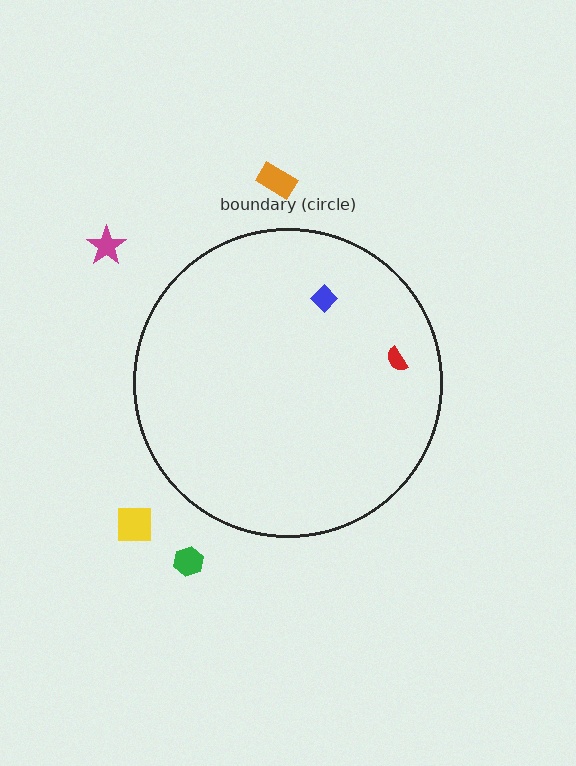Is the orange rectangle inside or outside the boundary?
Outside.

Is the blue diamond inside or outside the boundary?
Inside.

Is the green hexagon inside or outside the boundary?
Outside.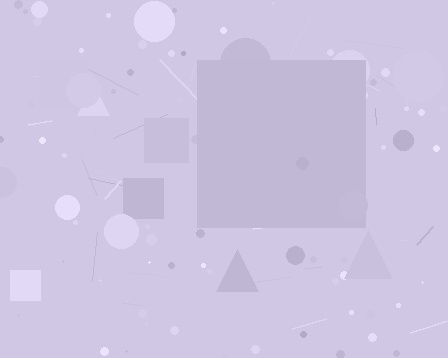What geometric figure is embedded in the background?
A square is embedded in the background.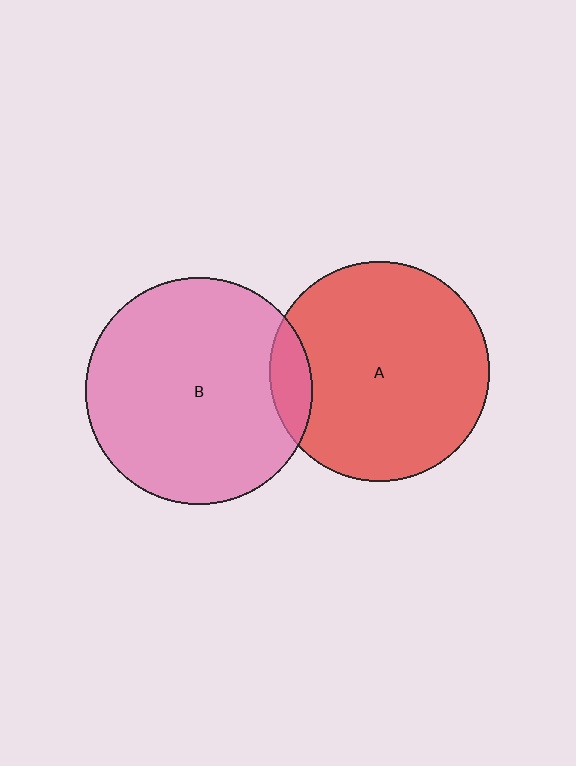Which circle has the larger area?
Circle B (pink).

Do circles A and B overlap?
Yes.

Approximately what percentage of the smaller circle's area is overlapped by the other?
Approximately 10%.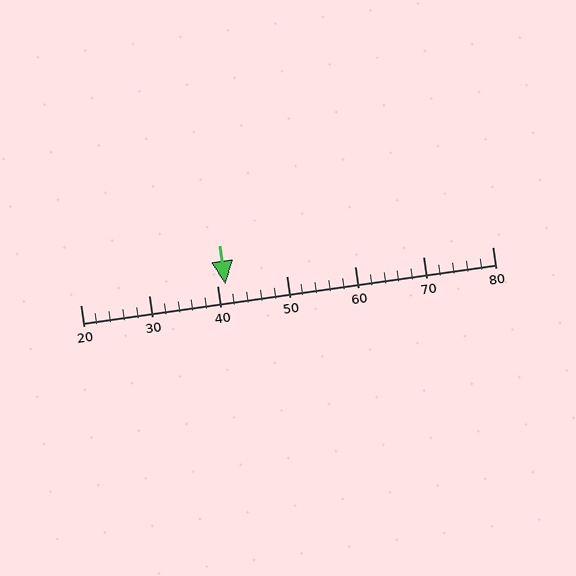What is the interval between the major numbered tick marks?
The major tick marks are spaced 10 units apart.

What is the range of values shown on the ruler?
The ruler shows values from 20 to 80.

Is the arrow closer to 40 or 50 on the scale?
The arrow is closer to 40.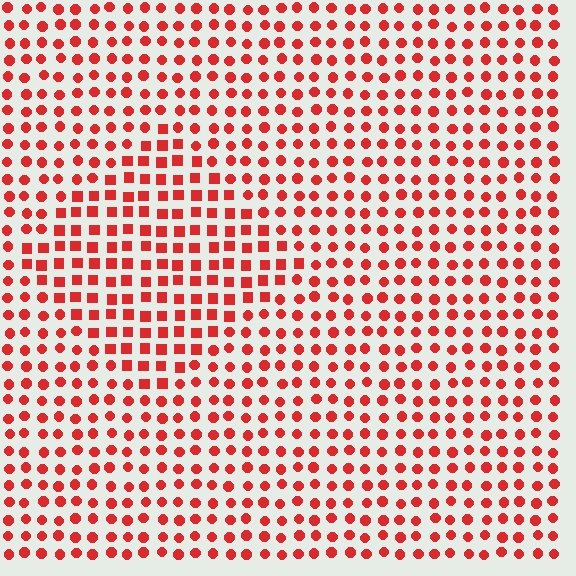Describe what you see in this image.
The image is filled with small red elements arranged in a uniform grid. A diamond-shaped region contains squares, while the surrounding area contains circles. The boundary is defined purely by the change in element shape.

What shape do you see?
I see a diamond.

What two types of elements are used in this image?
The image uses squares inside the diamond region and circles outside it.